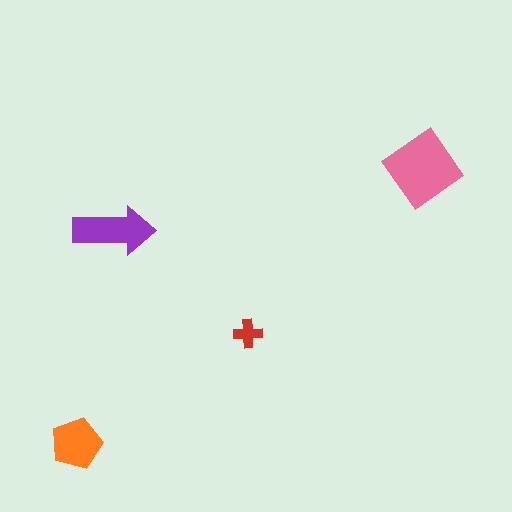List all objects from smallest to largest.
The red cross, the orange pentagon, the purple arrow, the pink diamond.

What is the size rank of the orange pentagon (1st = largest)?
3rd.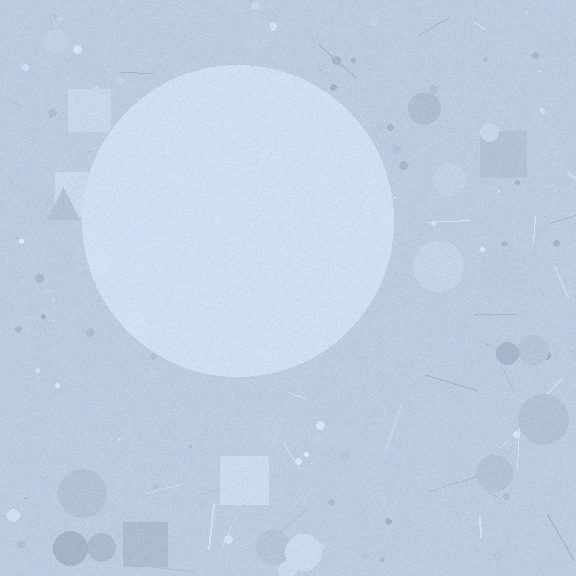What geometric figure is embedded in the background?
A circle is embedded in the background.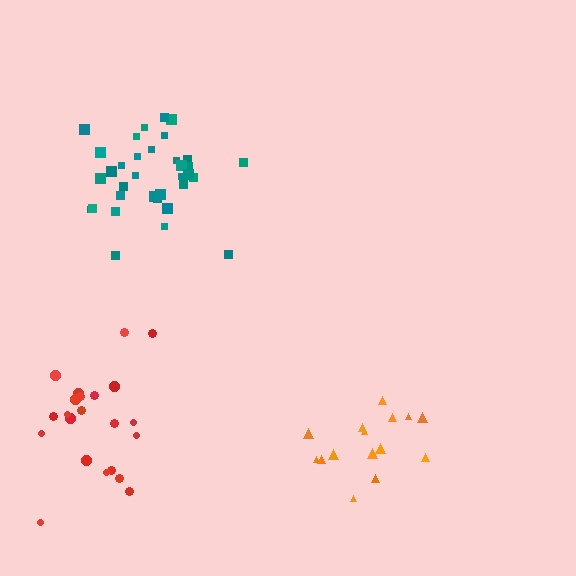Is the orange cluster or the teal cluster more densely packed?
Teal.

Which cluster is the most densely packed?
Teal.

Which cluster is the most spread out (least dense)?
Orange.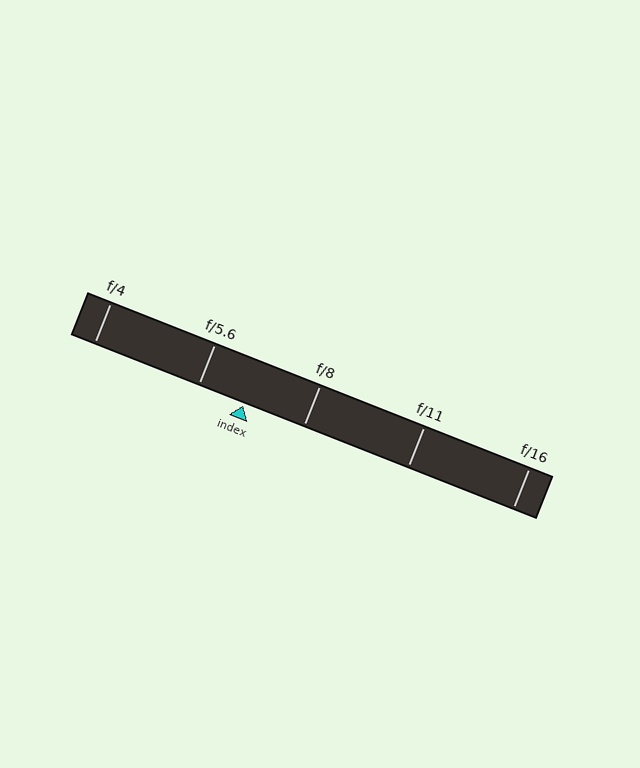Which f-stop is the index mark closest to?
The index mark is closest to f/5.6.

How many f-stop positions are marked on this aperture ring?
There are 5 f-stop positions marked.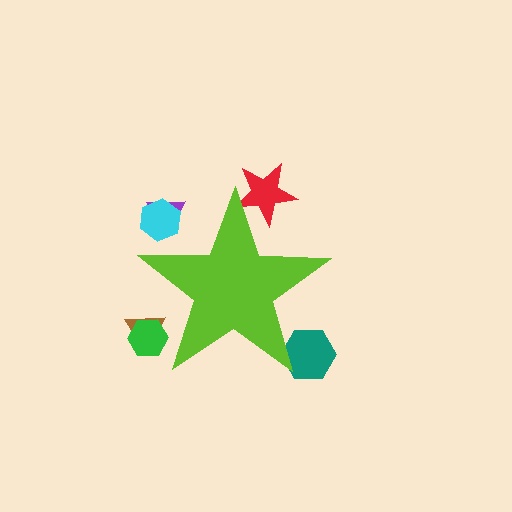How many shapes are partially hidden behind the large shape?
6 shapes are partially hidden.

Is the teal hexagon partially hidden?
Yes, the teal hexagon is partially hidden behind the lime star.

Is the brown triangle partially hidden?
Yes, the brown triangle is partially hidden behind the lime star.